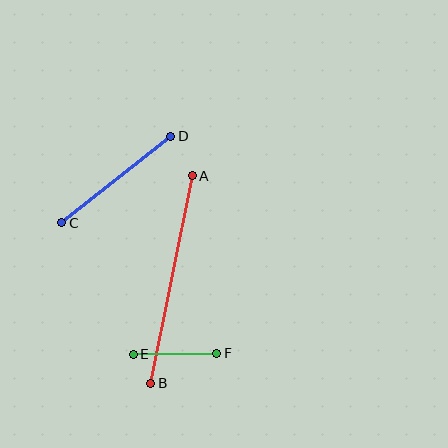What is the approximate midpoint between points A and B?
The midpoint is at approximately (172, 279) pixels.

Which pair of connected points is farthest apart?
Points A and B are farthest apart.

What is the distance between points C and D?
The distance is approximately 140 pixels.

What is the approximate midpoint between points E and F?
The midpoint is at approximately (175, 354) pixels.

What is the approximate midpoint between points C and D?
The midpoint is at approximately (116, 180) pixels.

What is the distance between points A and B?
The distance is approximately 212 pixels.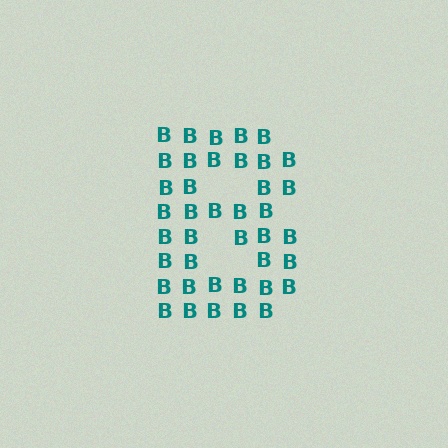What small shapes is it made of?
It is made of small letter B's.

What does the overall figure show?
The overall figure shows the letter B.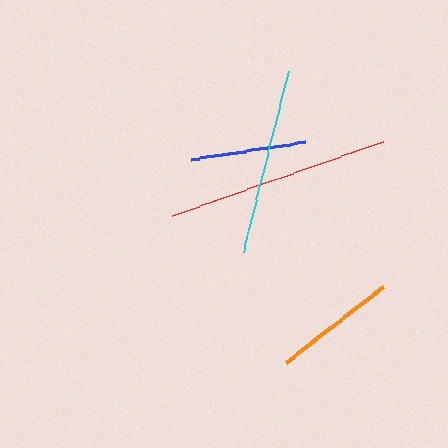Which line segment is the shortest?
The blue line is the shortest at approximately 116 pixels.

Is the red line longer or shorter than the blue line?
The red line is longer than the blue line.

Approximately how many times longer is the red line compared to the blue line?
The red line is approximately 1.9 times the length of the blue line.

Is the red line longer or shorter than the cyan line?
The red line is longer than the cyan line.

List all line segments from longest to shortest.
From longest to shortest: red, cyan, orange, blue.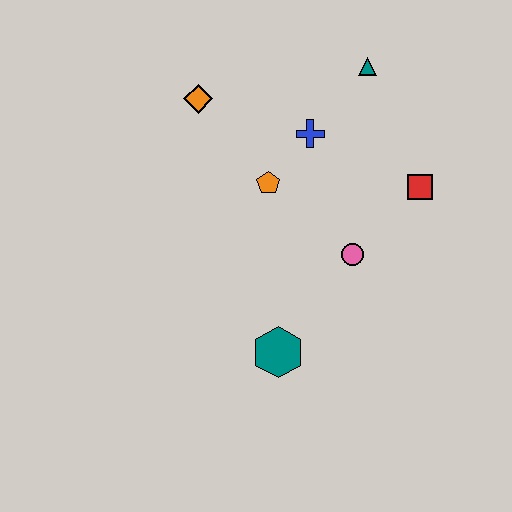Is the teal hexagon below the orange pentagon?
Yes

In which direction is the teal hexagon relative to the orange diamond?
The teal hexagon is below the orange diamond.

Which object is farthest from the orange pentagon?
The teal hexagon is farthest from the orange pentagon.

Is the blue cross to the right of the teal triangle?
No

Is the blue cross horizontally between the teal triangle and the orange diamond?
Yes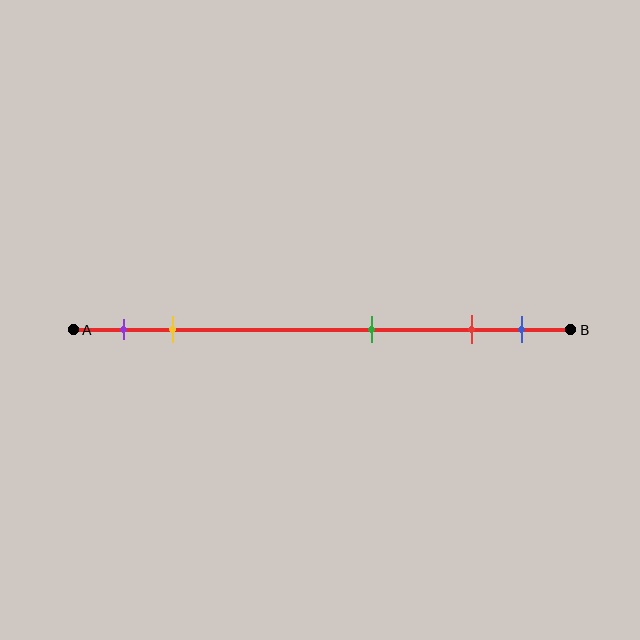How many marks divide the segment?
There are 5 marks dividing the segment.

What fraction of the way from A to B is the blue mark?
The blue mark is approximately 90% (0.9) of the way from A to B.